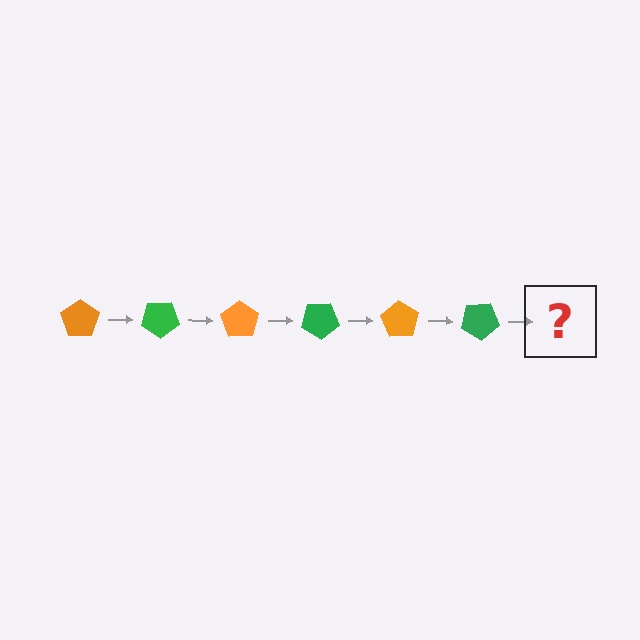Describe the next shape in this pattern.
It should be an orange pentagon, rotated 210 degrees from the start.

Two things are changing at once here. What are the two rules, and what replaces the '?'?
The two rules are that it rotates 35 degrees each step and the color cycles through orange and green. The '?' should be an orange pentagon, rotated 210 degrees from the start.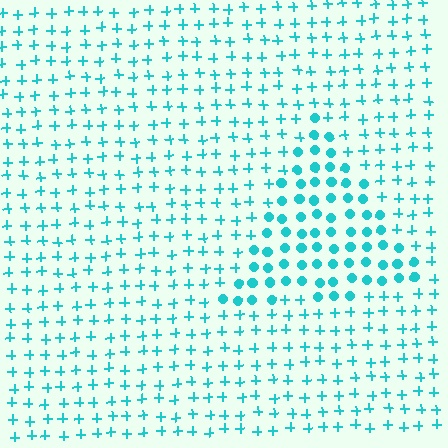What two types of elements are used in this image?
The image uses circles inside the triangle region and plus signs outside it.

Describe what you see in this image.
The image is filled with small cyan elements arranged in a uniform grid. A triangle-shaped region contains circles, while the surrounding area contains plus signs. The boundary is defined purely by the change in element shape.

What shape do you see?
I see a triangle.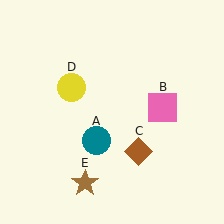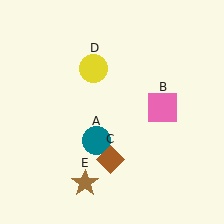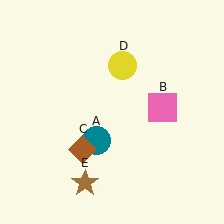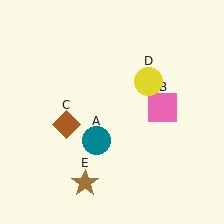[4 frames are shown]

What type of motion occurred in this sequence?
The brown diamond (object C), yellow circle (object D) rotated clockwise around the center of the scene.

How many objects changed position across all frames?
2 objects changed position: brown diamond (object C), yellow circle (object D).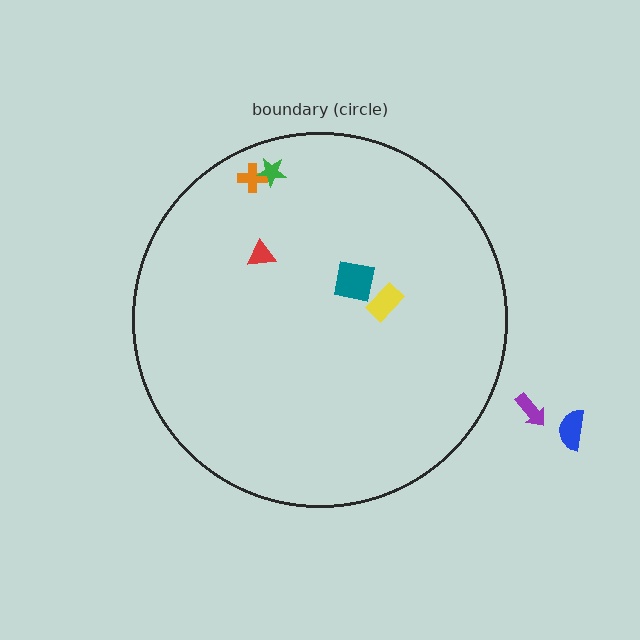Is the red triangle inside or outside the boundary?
Inside.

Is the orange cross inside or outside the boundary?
Inside.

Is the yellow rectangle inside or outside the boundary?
Inside.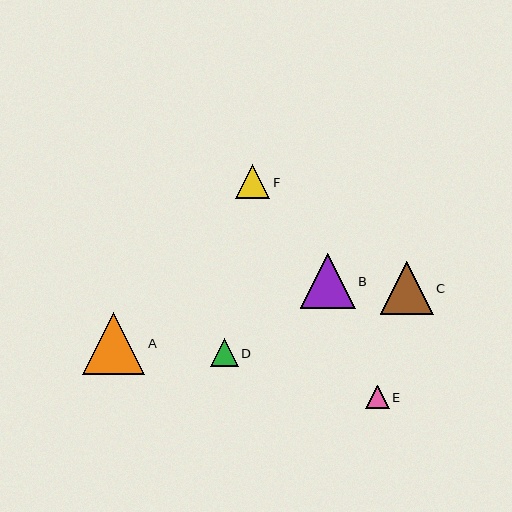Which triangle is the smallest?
Triangle E is the smallest with a size of approximately 23 pixels.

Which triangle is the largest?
Triangle A is the largest with a size of approximately 62 pixels.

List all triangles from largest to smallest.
From largest to smallest: A, B, C, F, D, E.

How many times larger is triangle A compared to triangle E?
Triangle A is approximately 2.7 times the size of triangle E.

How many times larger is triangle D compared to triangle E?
Triangle D is approximately 1.2 times the size of triangle E.